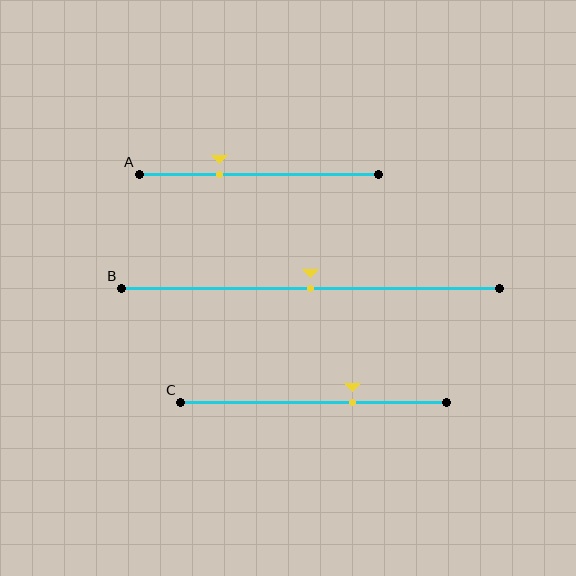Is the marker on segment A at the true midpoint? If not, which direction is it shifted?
No, the marker on segment A is shifted to the left by about 17% of the segment length.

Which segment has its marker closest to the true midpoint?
Segment B has its marker closest to the true midpoint.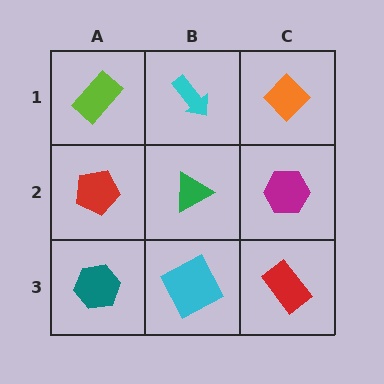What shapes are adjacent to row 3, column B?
A green triangle (row 2, column B), a teal hexagon (row 3, column A), a red rectangle (row 3, column C).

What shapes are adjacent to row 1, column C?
A magenta hexagon (row 2, column C), a cyan arrow (row 1, column B).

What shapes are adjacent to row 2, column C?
An orange diamond (row 1, column C), a red rectangle (row 3, column C), a green triangle (row 2, column B).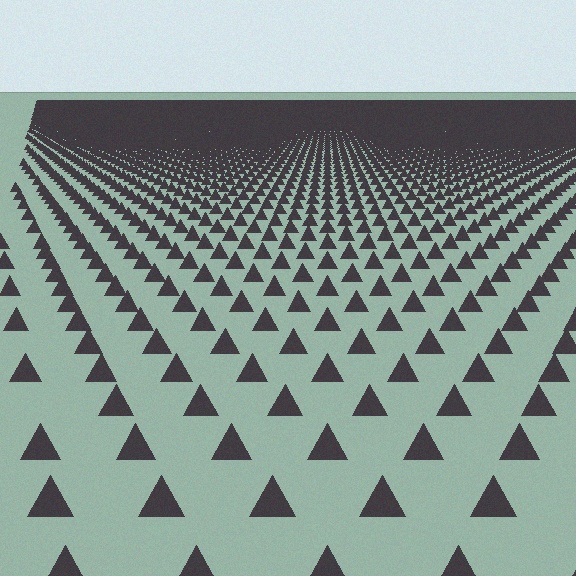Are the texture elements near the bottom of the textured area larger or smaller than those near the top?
Larger. Near the bottom, elements are closer to the viewer and appear at a bigger on-screen size.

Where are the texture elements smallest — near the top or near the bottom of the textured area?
Near the top.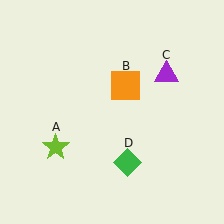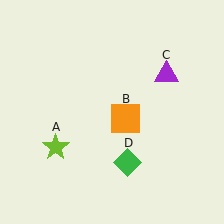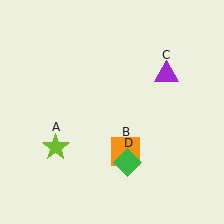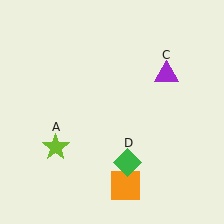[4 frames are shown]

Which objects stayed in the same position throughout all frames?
Lime star (object A) and purple triangle (object C) and green diamond (object D) remained stationary.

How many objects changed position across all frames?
1 object changed position: orange square (object B).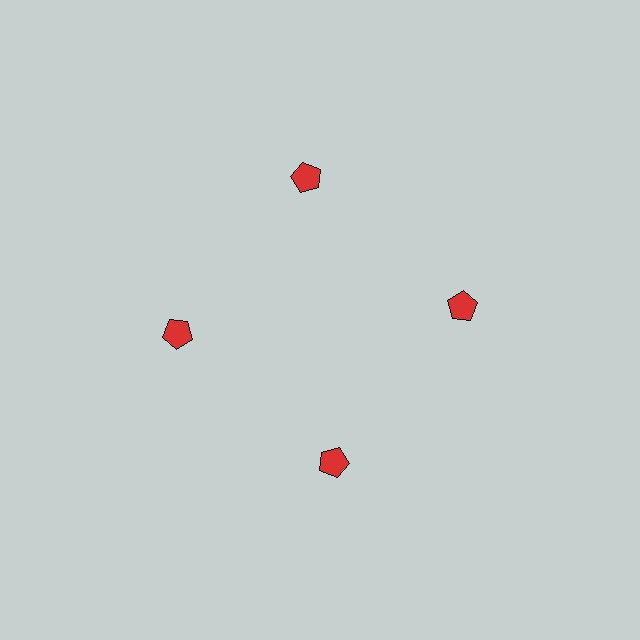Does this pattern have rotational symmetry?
Yes, this pattern has 4-fold rotational symmetry. It looks the same after rotating 90 degrees around the center.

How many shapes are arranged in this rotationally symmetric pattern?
There are 4 shapes, arranged in 4 groups of 1.